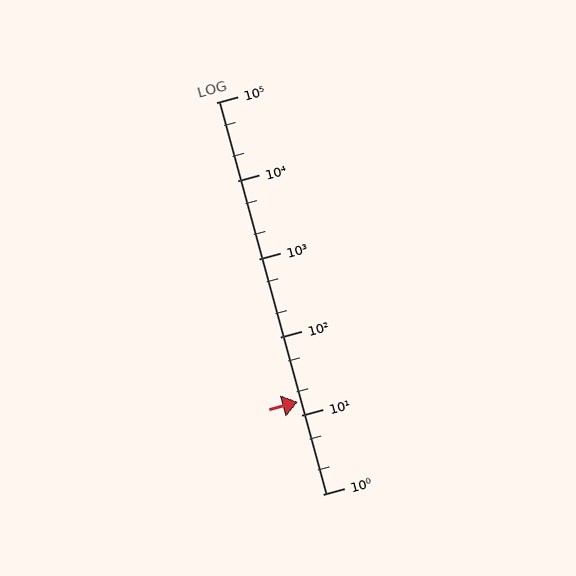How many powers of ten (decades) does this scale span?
The scale spans 5 decades, from 1 to 100000.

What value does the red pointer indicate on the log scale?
The pointer indicates approximately 15.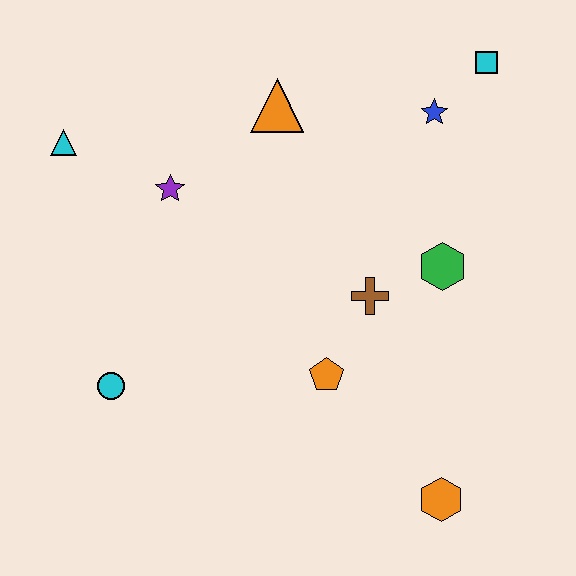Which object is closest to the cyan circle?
The purple star is closest to the cyan circle.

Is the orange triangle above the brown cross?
Yes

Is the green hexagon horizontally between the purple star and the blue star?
No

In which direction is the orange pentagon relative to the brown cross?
The orange pentagon is below the brown cross.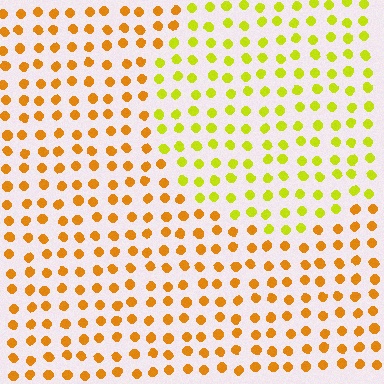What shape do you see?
I see a circle.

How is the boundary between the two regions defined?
The boundary is defined purely by a slight shift in hue (about 36 degrees). Spacing, size, and orientation are identical on both sides.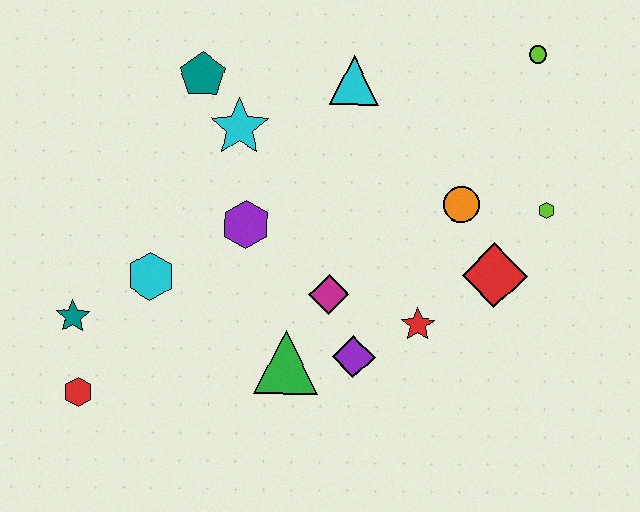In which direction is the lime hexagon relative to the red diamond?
The lime hexagon is above the red diamond.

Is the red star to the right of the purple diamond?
Yes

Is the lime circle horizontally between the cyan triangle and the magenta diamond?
No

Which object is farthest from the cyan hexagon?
The lime circle is farthest from the cyan hexagon.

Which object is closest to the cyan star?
The teal pentagon is closest to the cyan star.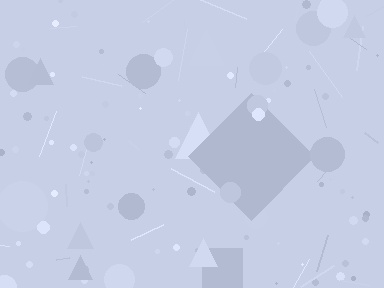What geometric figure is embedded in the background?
A diamond is embedded in the background.